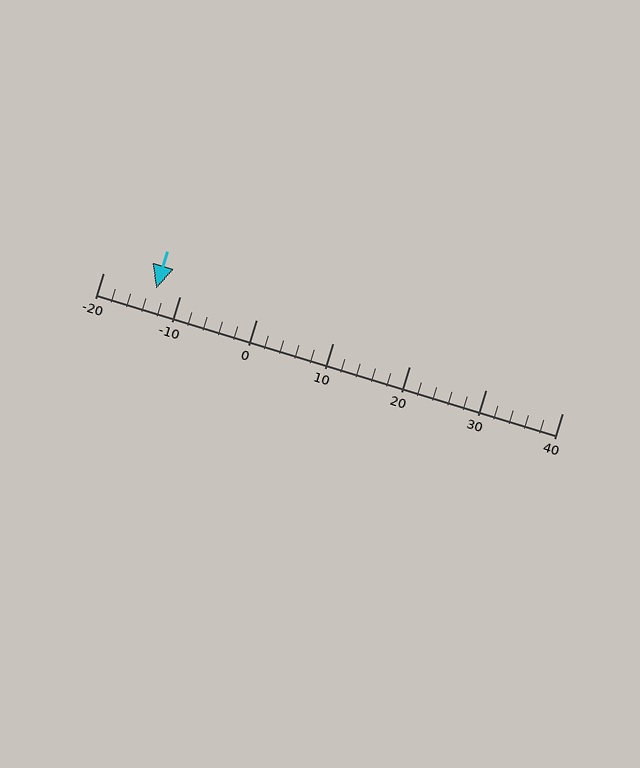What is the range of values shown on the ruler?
The ruler shows values from -20 to 40.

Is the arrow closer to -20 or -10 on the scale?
The arrow is closer to -10.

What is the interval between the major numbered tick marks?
The major tick marks are spaced 10 units apart.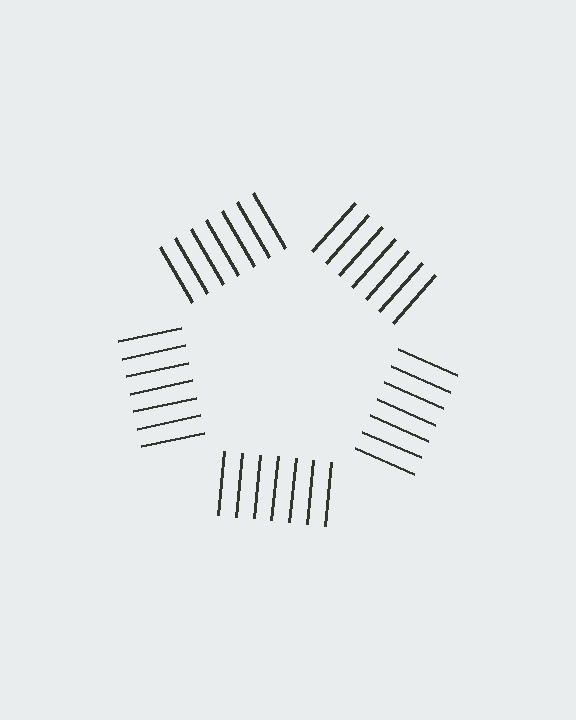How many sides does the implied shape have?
5 sides — the line-ends trace a pentagon.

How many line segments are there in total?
35 — 7 along each of the 5 edges.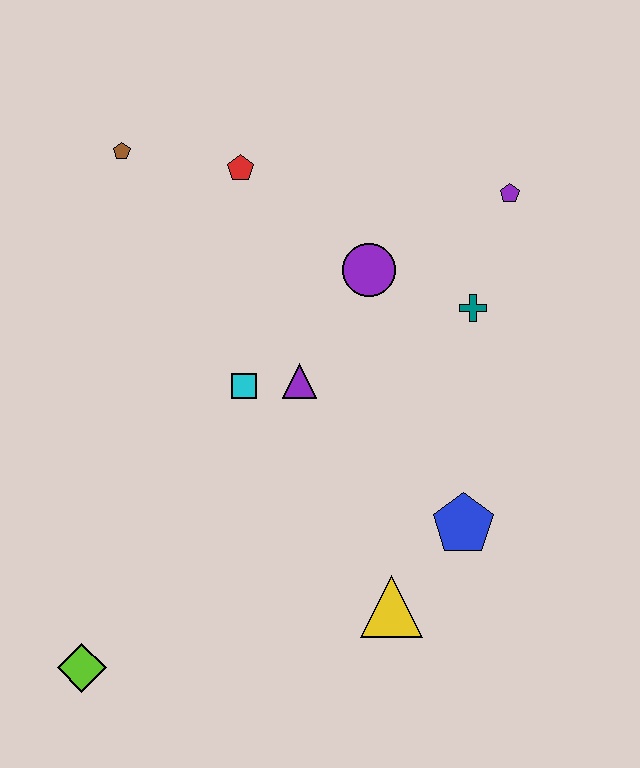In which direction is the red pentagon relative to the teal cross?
The red pentagon is to the left of the teal cross.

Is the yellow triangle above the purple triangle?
No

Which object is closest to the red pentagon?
The brown pentagon is closest to the red pentagon.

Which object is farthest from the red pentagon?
The lime diamond is farthest from the red pentagon.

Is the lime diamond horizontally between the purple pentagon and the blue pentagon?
No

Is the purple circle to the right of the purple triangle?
Yes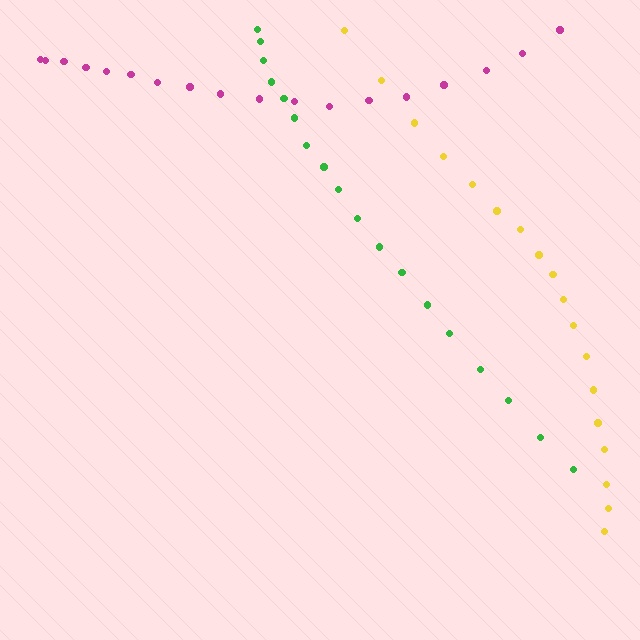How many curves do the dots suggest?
There are 3 distinct paths.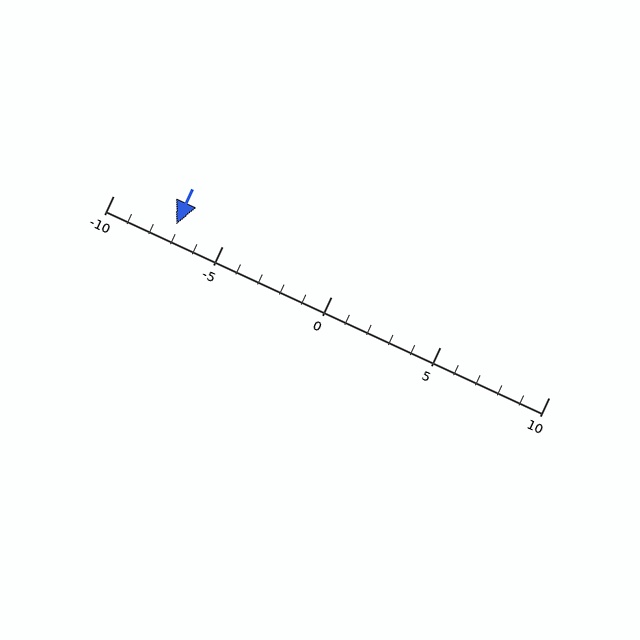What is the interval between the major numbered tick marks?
The major tick marks are spaced 5 units apart.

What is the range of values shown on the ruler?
The ruler shows values from -10 to 10.